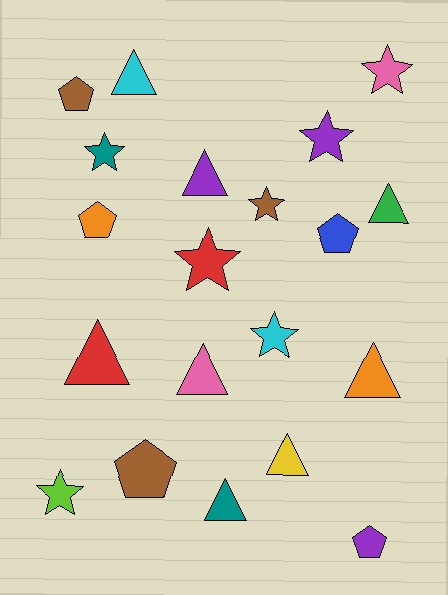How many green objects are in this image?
There is 1 green object.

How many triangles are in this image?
There are 8 triangles.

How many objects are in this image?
There are 20 objects.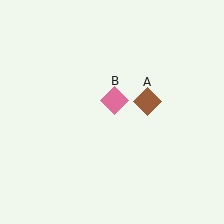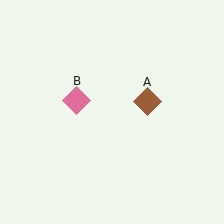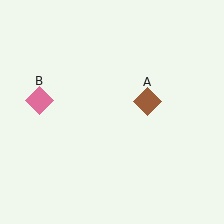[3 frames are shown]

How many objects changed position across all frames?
1 object changed position: pink diamond (object B).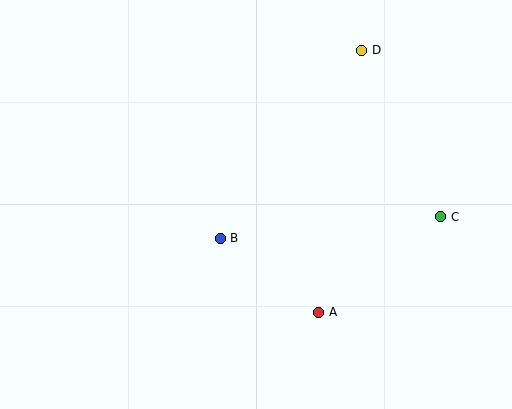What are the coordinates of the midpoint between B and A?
The midpoint between B and A is at (269, 275).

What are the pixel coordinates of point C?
Point C is at (441, 217).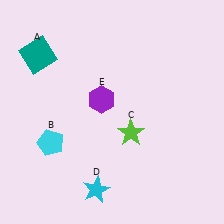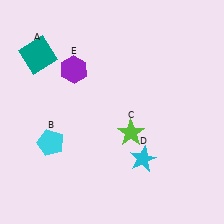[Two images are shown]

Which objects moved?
The objects that moved are: the cyan star (D), the purple hexagon (E).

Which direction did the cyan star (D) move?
The cyan star (D) moved right.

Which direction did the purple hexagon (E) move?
The purple hexagon (E) moved up.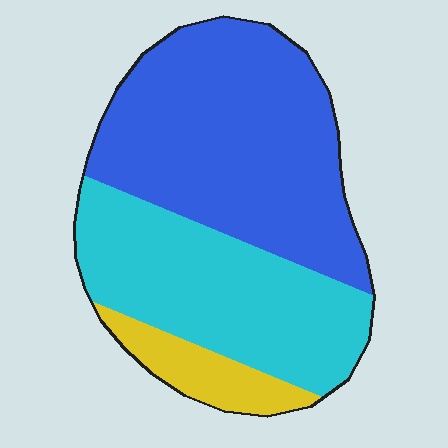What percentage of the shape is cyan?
Cyan takes up about three eighths (3/8) of the shape.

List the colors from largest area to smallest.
From largest to smallest: blue, cyan, yellow.